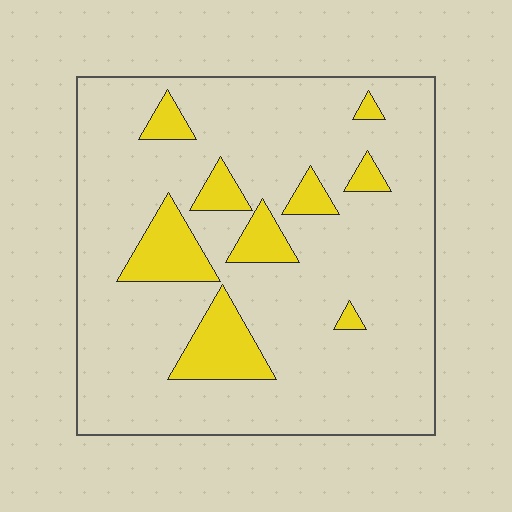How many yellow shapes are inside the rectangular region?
9.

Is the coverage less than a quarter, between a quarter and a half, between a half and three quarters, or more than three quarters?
Less than a quarter.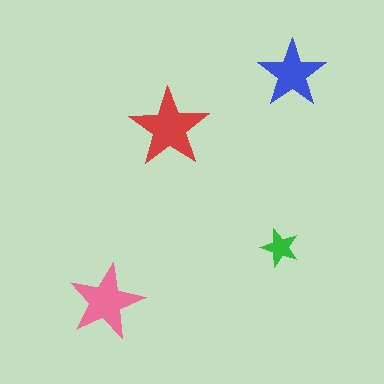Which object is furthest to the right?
The blue star is rightmost.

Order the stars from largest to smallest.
the red one, the pink one, the blue one, the green one.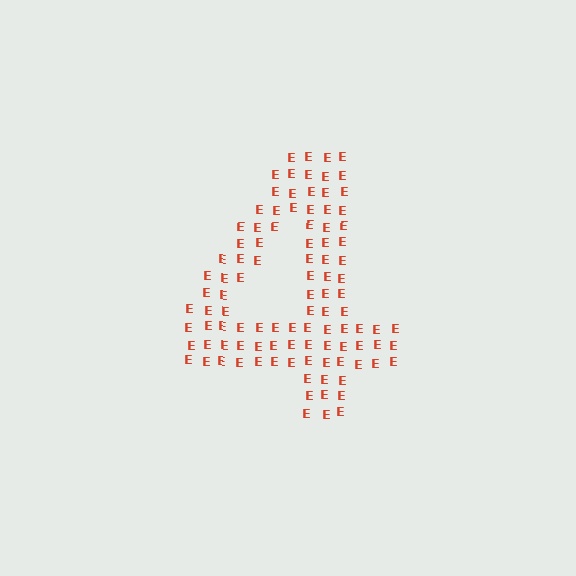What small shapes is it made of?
It is made of small letter E's.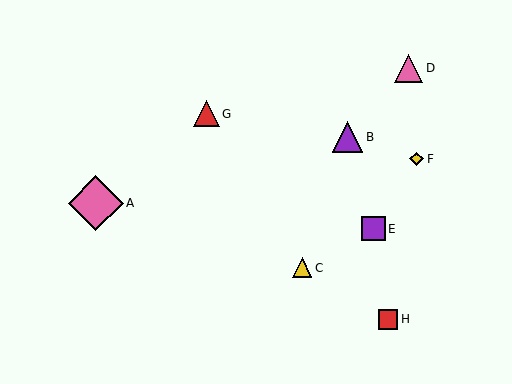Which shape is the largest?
The pink diamond (labeled A) is the largest.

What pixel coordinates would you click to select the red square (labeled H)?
Click at (388, 319) to select the red square H.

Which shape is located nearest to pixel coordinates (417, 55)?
The pink triangle (labeled D) at (409, 68) is nearest to that location.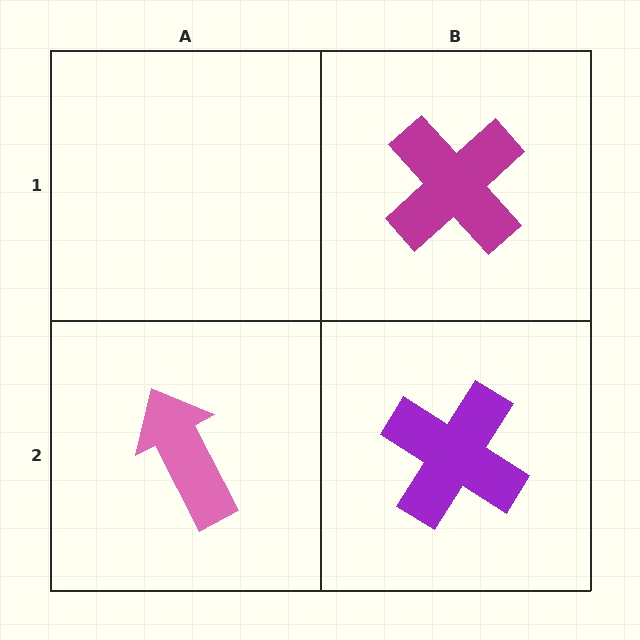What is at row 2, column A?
A pink arrow.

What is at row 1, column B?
A magenta cross.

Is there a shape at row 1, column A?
No, that cell is empty.